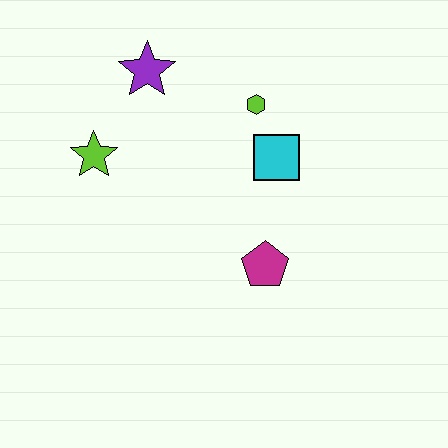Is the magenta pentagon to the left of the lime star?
No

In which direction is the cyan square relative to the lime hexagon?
The cyan square is below the lime hexagon.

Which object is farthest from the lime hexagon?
The lime star is farthest from the lime hexagon.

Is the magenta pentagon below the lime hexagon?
Yes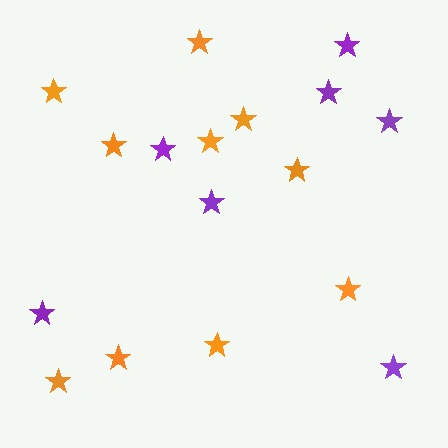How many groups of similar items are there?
There are 2 groups: one group of purple stars (7) and one group of orange stars (10).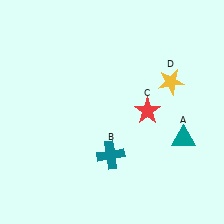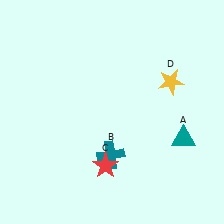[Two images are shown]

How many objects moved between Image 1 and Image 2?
1 object moved between the two images.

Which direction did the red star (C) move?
The red star (C) moved down.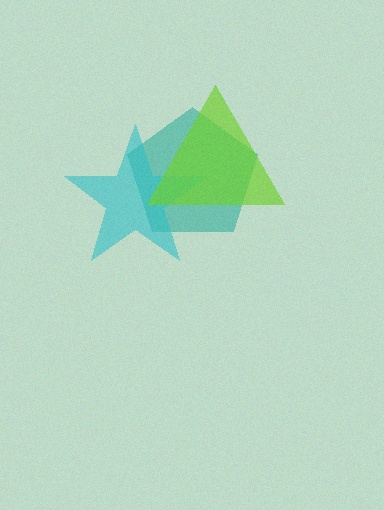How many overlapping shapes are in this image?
There are 3 overlapping shapes in the image.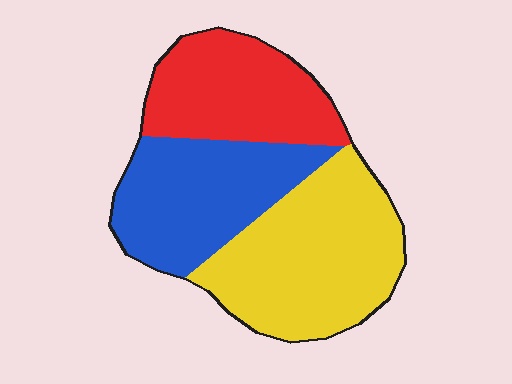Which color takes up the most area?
Yellow, at roughly 40%.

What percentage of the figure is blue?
Blue covers 31% of the figure.